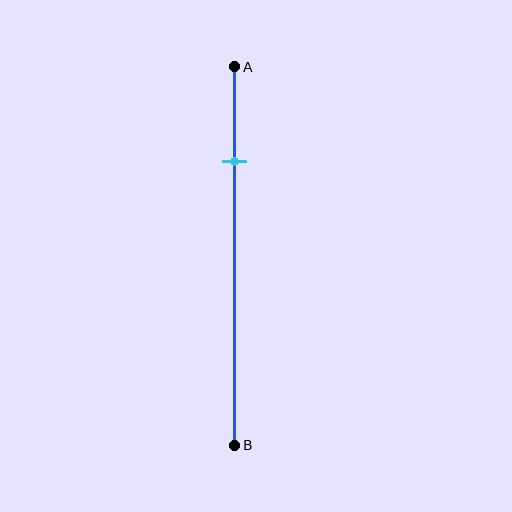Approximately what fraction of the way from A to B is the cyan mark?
The cyan mark is approximately 25% of the way from A to B.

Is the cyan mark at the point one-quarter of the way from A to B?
Yes, the mark is approximately at the one-quarter point.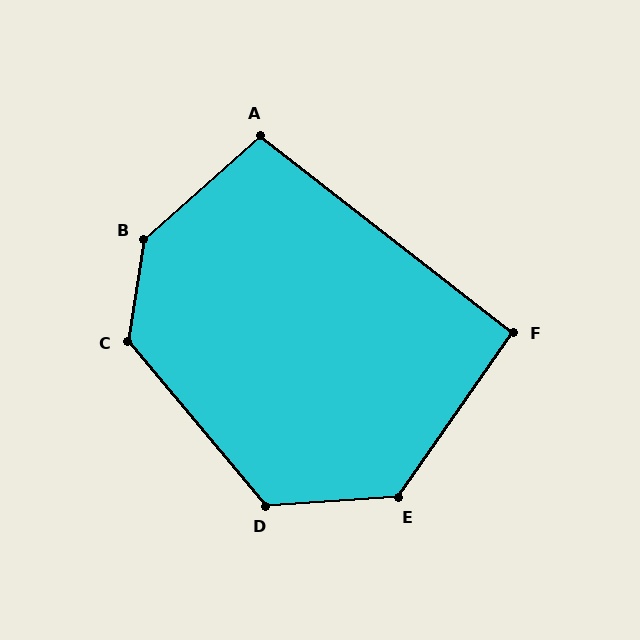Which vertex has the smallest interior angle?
F, at approximately 93 degrees.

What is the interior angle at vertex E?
Approximately 129 degrees (obtuse).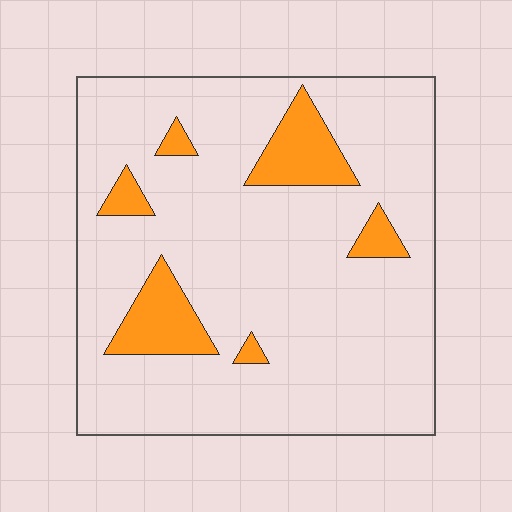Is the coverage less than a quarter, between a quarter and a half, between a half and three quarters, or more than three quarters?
Less than a quarter.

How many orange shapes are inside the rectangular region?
6.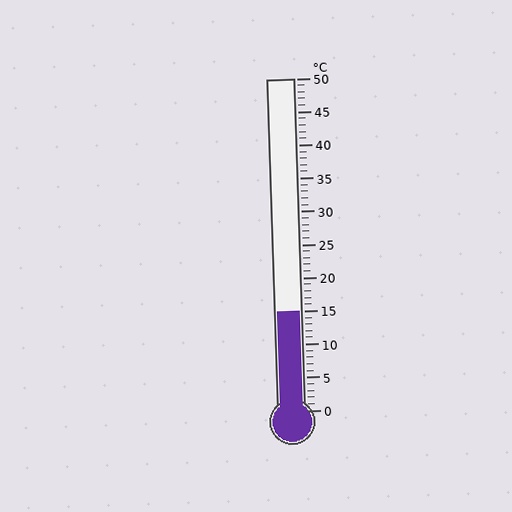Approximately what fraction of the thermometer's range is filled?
The thermometer is filled to approximately 30% of its range.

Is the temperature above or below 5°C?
The temperature is above 5°C.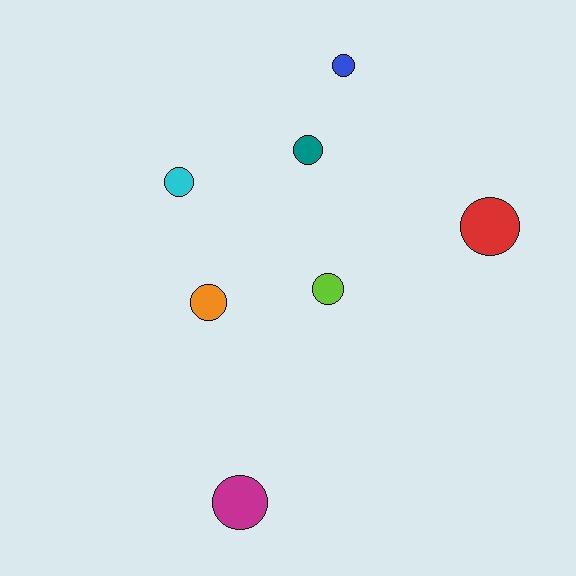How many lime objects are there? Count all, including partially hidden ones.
There is 1 lime object.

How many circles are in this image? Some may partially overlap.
There are 7 circles.